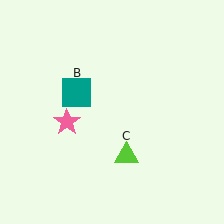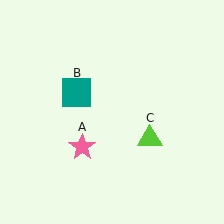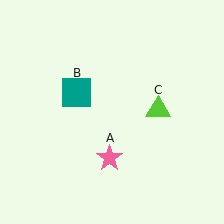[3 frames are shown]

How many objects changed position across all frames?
2 objects changed position: pink star (object A), lime triangle (object C).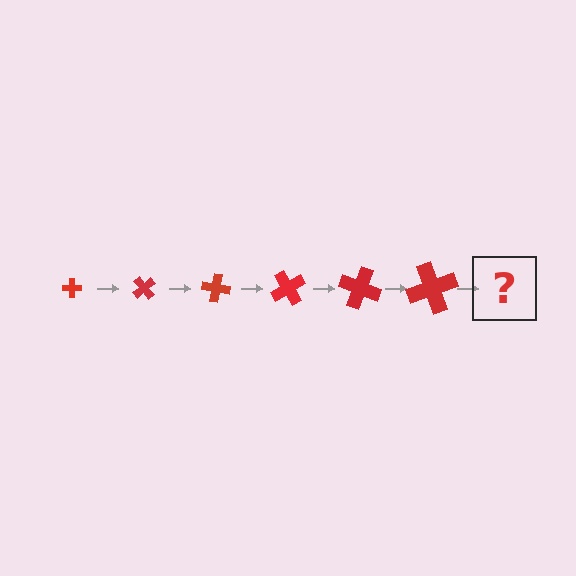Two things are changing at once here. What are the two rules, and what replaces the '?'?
The two rules are that the cross grows larger each step and it rotates 50 degrees each step. The '?' should be a cross, larger than the previous one and rotated 300 degrees from the start.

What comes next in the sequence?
The next element should be a cross, larger than the previous one and rotated 300 degrees from the start.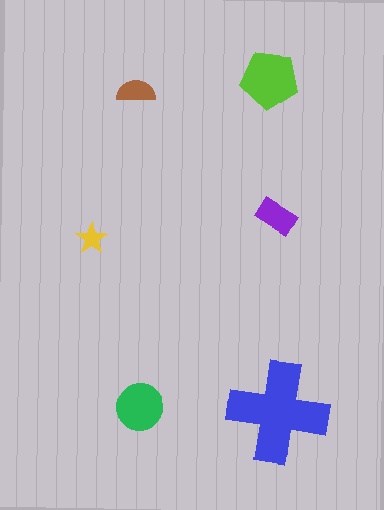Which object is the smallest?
The yellow star.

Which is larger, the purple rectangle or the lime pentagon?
The lime pentagon.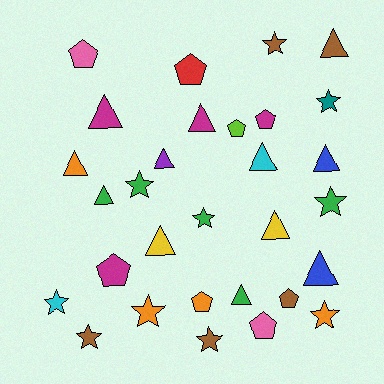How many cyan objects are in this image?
There are 2 cyan objects.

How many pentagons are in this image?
There are 8 pentagons.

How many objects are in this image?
There are 30 objects.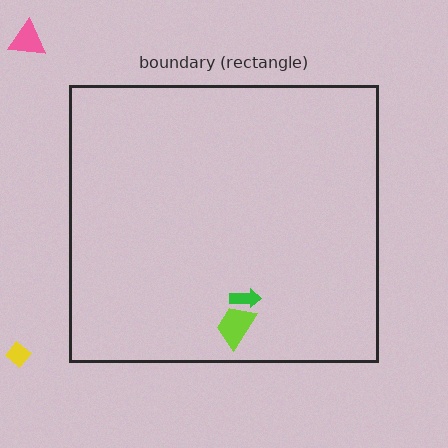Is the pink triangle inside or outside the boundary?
Outside.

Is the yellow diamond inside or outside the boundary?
Outside.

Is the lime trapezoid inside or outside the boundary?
Inside.